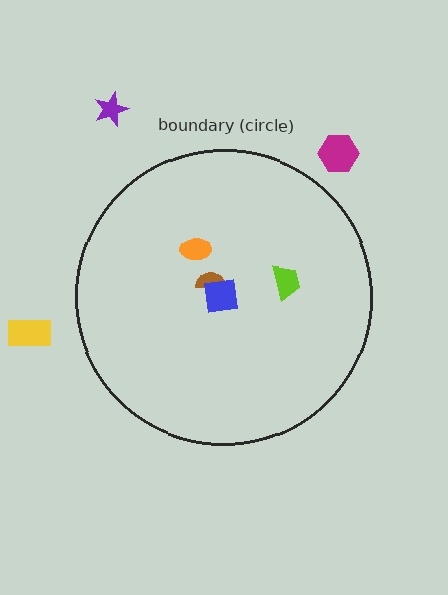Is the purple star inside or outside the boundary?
Outside.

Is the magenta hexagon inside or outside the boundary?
Outside.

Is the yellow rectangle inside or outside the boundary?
Outside.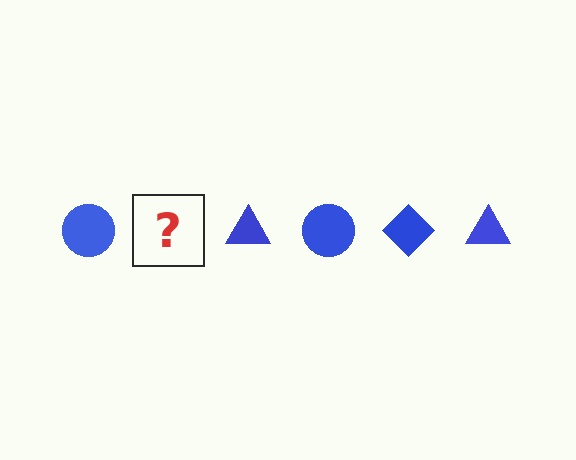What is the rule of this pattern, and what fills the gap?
The rule is that the pattern cycles through circle, diamond, triangle shapes in blue. The gap should be filled with a blue diamond.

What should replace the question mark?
The question mark should be replaced with a blue diamond.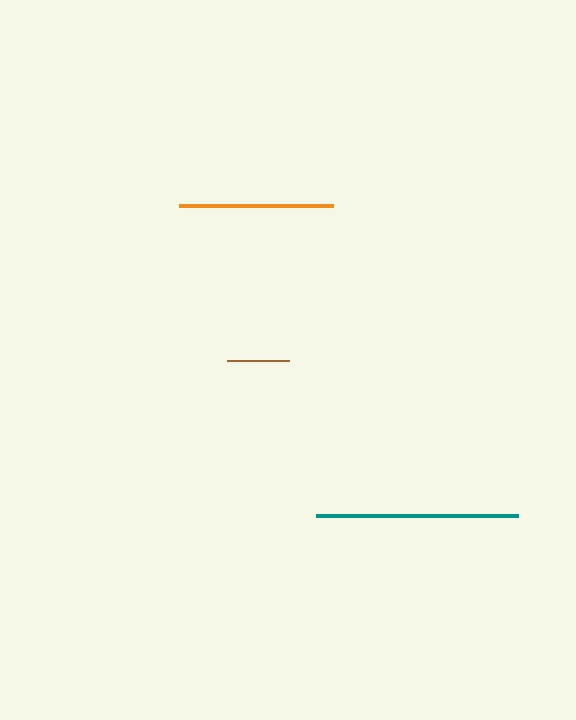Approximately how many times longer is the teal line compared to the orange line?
The teal line is approximately 1.3 times the length of the orange line.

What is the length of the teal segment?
The teal segment is approximately 201 pixels long.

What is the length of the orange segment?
The orange segment is approximately 154 pixels long.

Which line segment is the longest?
The teal line is the longest at approximately 201 pixels.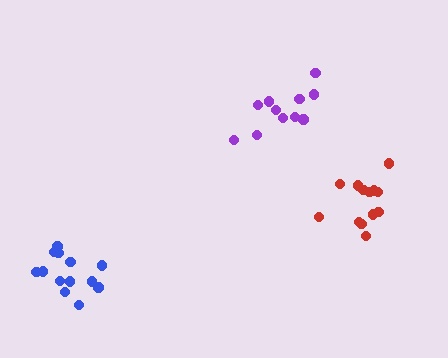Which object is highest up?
The purple cluster is topmost.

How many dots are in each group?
Group 1: 13 dots, Group 2: 13 dots, Group 3: 11 dots (37 total).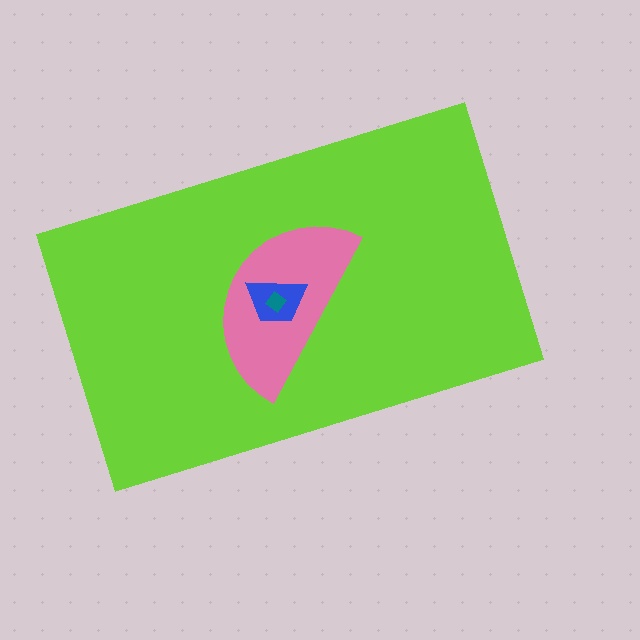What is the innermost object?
The teal diamond.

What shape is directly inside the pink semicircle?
The blue trapezoid.